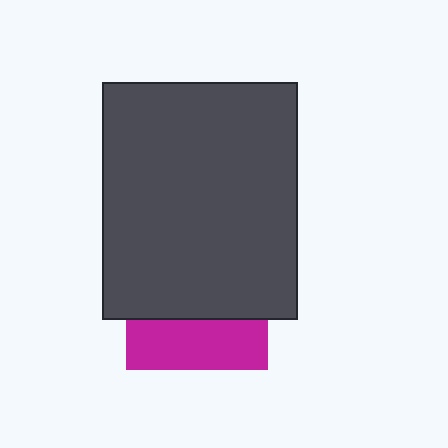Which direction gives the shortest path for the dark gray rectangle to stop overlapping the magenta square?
Moving up gives the shortest separation.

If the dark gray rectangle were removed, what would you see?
You would see the complete magenta square.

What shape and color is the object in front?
The object in front is a dark gray rectangle.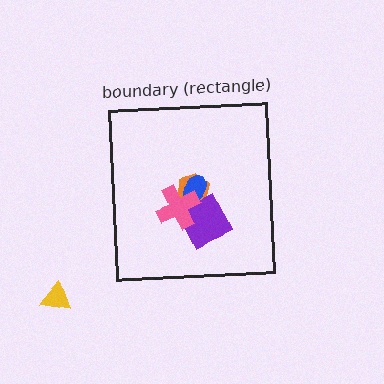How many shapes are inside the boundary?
4 inside, 1 outside.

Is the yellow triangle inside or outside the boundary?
Outside.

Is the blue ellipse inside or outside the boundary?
Inside.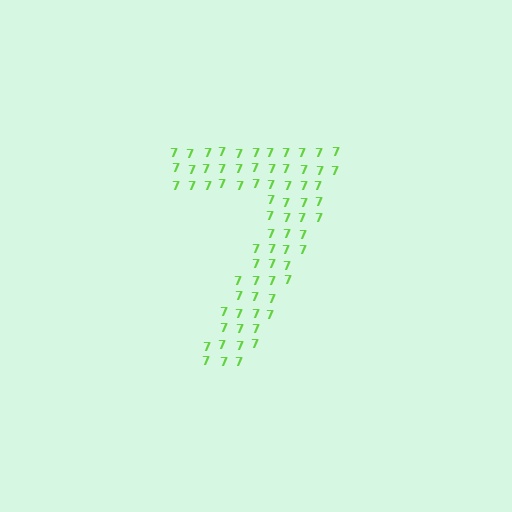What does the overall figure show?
The overall figure shows the digit 7.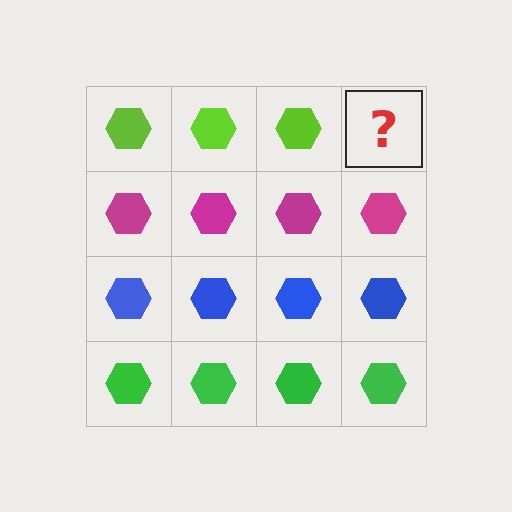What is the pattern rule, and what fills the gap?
The rule is that each row has a consistent color. The gap should be filled with a lime hexagon.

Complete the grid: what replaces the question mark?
The question mark should be replaced with a lime hexagon.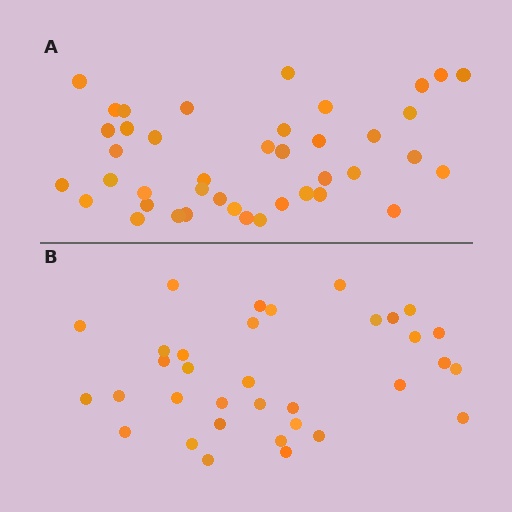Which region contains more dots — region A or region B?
Region A (the top region) has more dots.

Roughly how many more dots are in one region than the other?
Region A has roughly 8 or so more dots than region B.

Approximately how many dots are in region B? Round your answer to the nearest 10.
About 30 dots. (The exact count is 34, which rounds to 30.)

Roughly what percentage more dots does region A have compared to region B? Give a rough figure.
About 20% more.